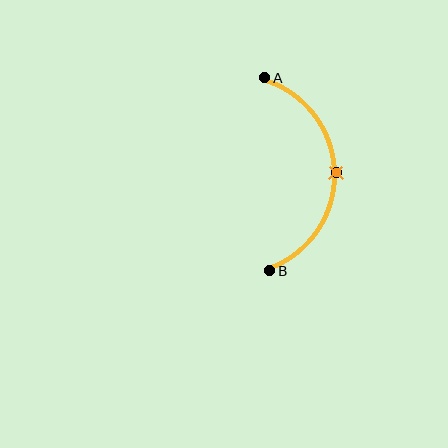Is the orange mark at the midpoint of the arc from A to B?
Yes. The orange mark lies on the arc at equal arc-length from both A and B — it is the arc midpoint.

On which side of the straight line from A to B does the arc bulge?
The arc bulges to the right of the straight line connecting A and B.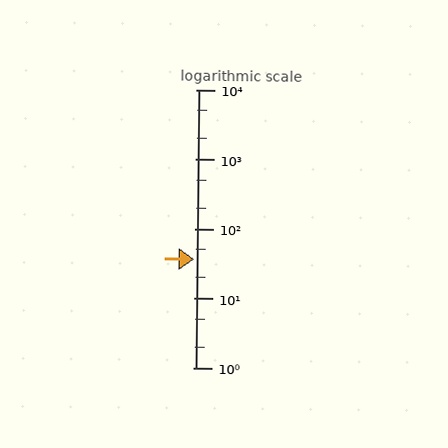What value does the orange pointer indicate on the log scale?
The pointer indicates approximately 36.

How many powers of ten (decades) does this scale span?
The scale spans 4 decades, from 1 to 10000.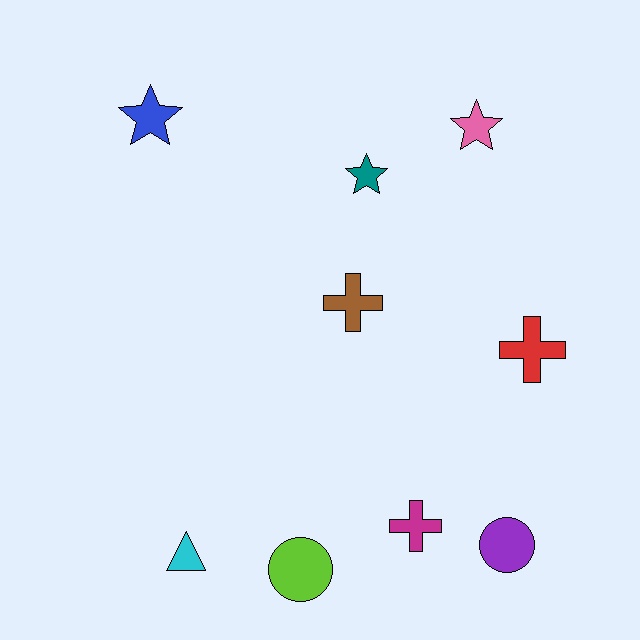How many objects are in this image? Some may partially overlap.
There are 9 objects.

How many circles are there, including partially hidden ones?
There are 2 circles.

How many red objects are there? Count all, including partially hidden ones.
There is 1 red object.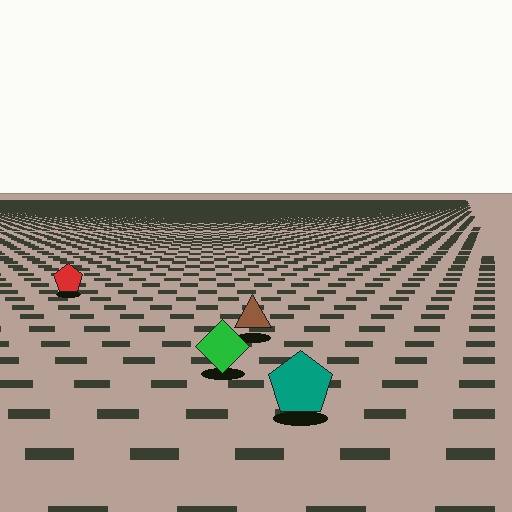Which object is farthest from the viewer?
The red pentagon is farthest from the viewer. It appears smaller and the ground texture around it is denser.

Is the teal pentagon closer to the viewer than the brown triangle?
Yes. The teal pentagon is closer — you can tell from the texture gradient: the ground texture is coarser near it.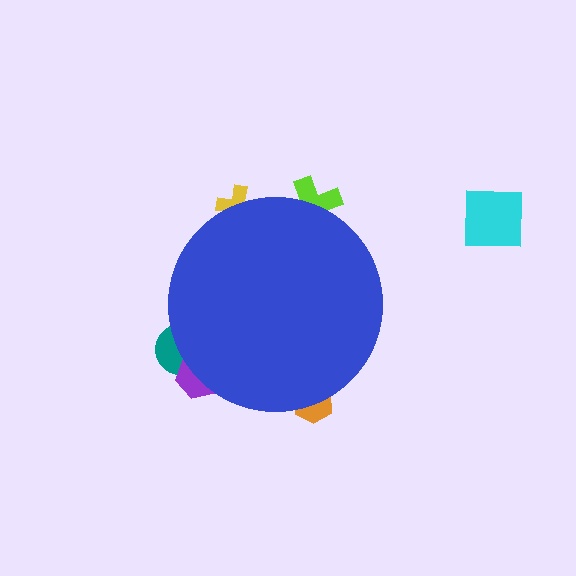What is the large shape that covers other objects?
A blue circle.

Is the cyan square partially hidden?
No, the cyan square is fully visible.